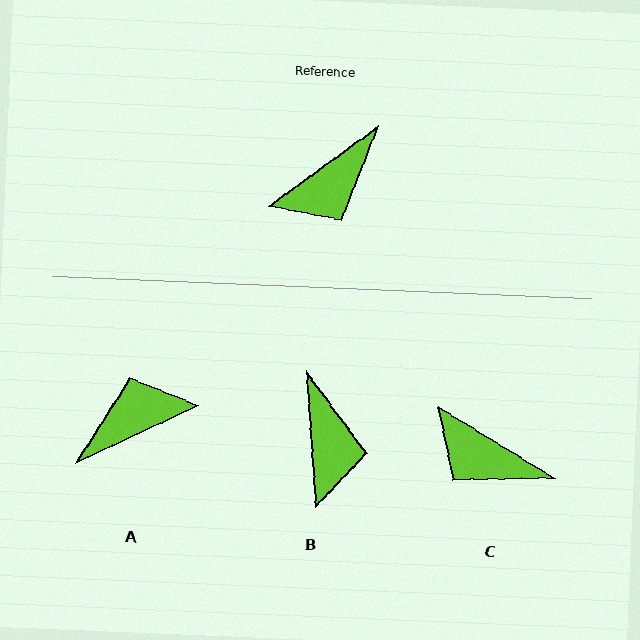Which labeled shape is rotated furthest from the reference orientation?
A, about 169 degrees away.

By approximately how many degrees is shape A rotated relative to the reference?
Approximately 169 degrees counter-clockwise.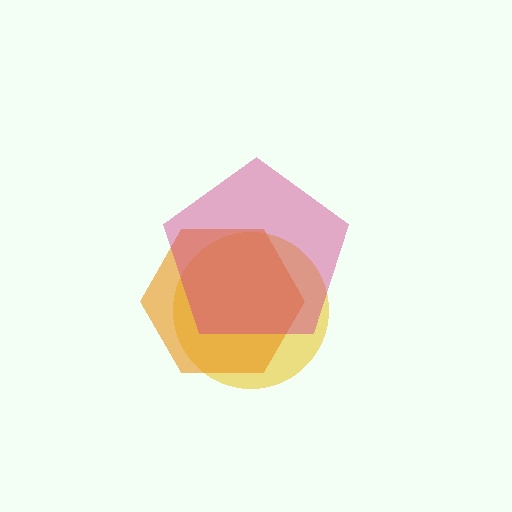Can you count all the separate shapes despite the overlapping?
Yes, there are 3 separate shapes.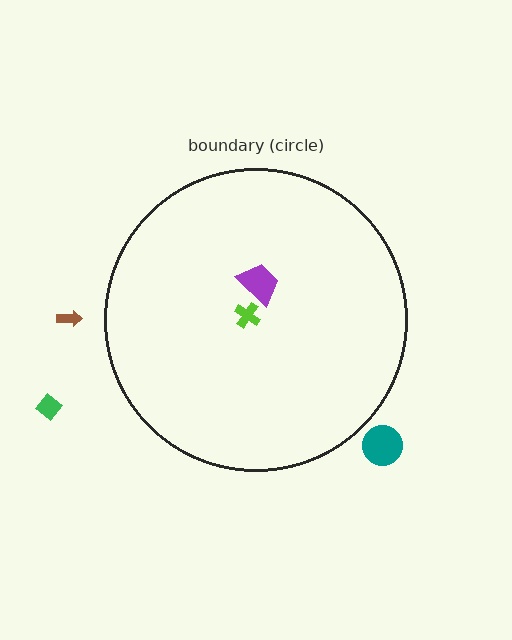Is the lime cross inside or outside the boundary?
Inside.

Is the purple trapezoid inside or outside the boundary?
Inside.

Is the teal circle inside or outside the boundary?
Outside.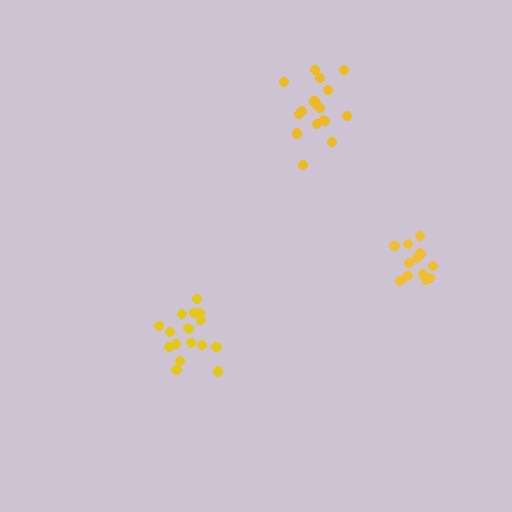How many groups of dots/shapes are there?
There are 3 groups.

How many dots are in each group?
Group 1: 16 dots, Group 2: 13 dots, Group 3: 16 dots (45 total).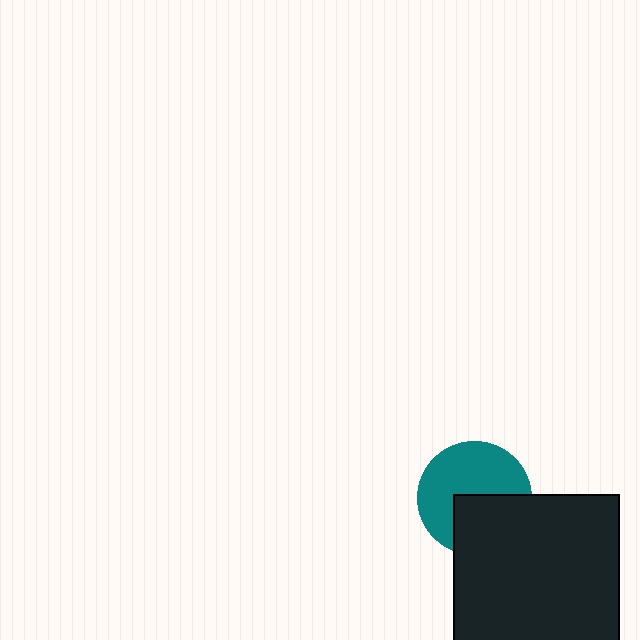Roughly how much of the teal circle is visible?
About half of it is visible (roughly 60%).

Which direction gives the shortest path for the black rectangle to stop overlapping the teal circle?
Moving down gives the shortest separation.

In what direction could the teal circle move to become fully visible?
The teal circle could move up. That would shift it out from behind the black rectangle entirely.